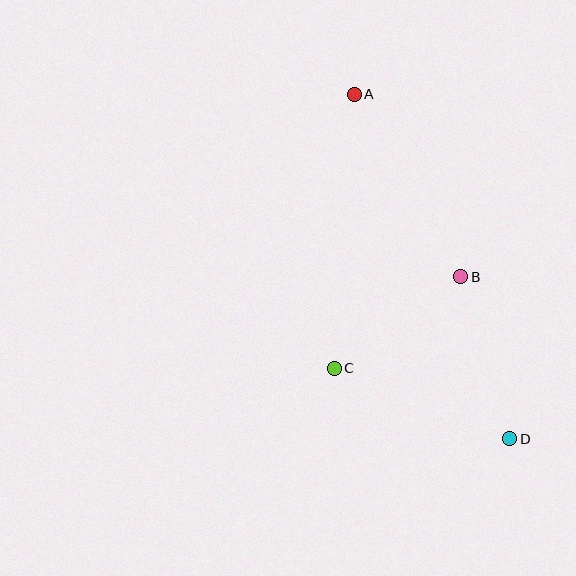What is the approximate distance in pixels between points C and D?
The distance between C and D is approximately 189 pixels.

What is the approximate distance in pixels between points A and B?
The distance between A and B is approximately 211 pixels.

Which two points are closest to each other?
Points B and C are closest to each other.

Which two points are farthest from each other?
Points A and D are farthest from each other.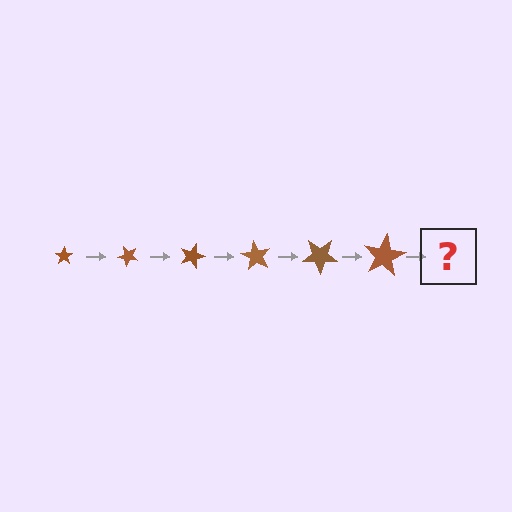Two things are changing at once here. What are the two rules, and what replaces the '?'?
The two rules are that the star grows larger each step and it rotates 45 degrees each step. The '?' should be a star, larger than the previous one and rotated 270 degrees from the start.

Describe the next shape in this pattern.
It should be a star, larger than the previous one and rotated 270 degrees from the start.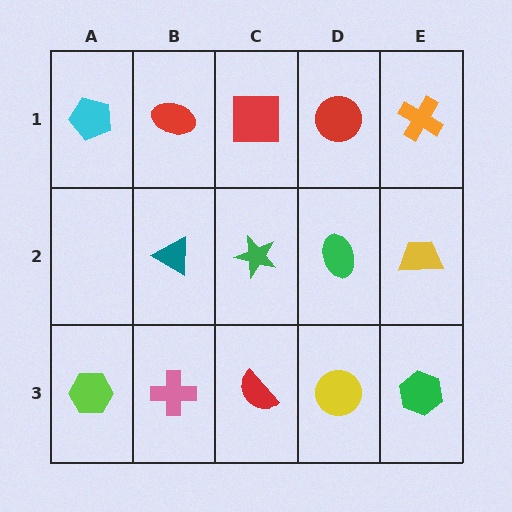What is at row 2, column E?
A yellow trapezoid.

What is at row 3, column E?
A green hexagon.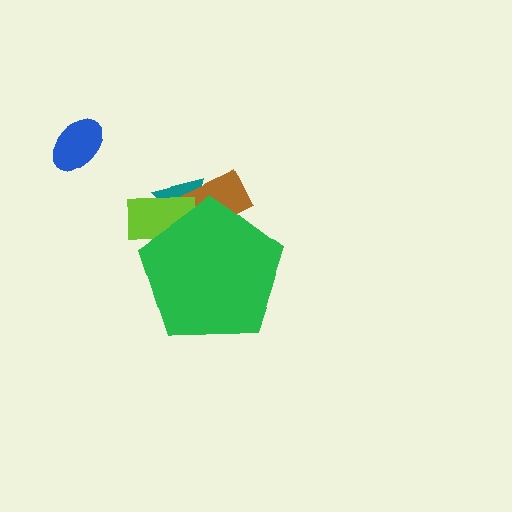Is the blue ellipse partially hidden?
No, the blue ellipse is fully visible.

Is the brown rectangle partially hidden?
Yes, the brown rectangle is partially hidden behind the green pentagon.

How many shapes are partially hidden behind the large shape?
3 shapes are partially hidden.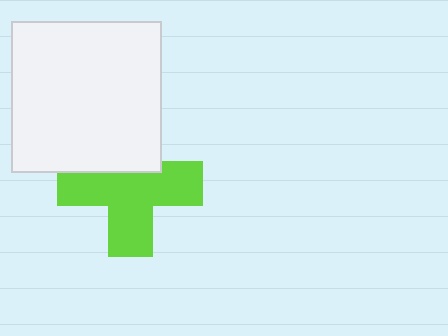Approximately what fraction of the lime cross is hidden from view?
Roughly 32% of the lime cross is hidden behind the white square.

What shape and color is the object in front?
The object in front is a white square.